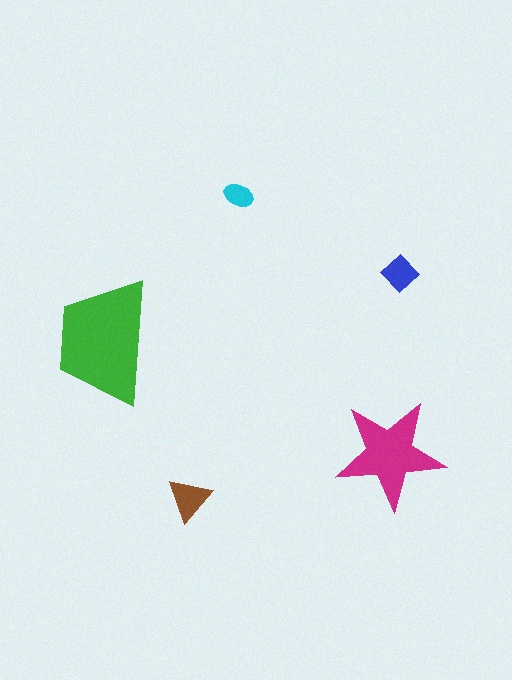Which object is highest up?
The cyan ellipse is topmost.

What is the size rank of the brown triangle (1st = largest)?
3rd.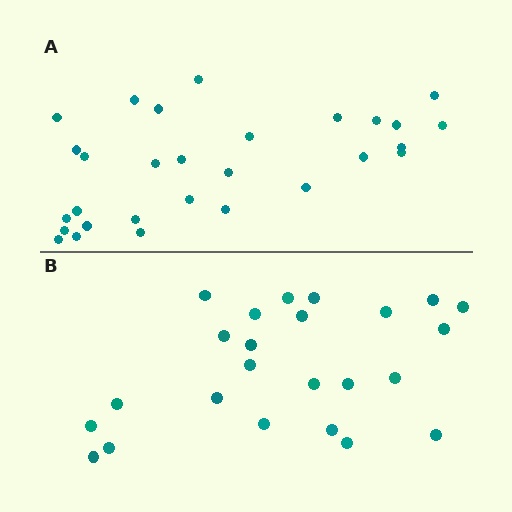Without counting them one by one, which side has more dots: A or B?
Region A (the top region) has more dots.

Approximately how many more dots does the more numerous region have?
Region A has about 5 more dots than region B.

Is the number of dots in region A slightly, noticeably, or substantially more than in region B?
Region A has only slightly more — the two regions are fairly close. The ratio is roughly 1.2 to 1.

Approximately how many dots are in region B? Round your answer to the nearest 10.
About 20 dots. (The exact count is 24, which rounds to 20.)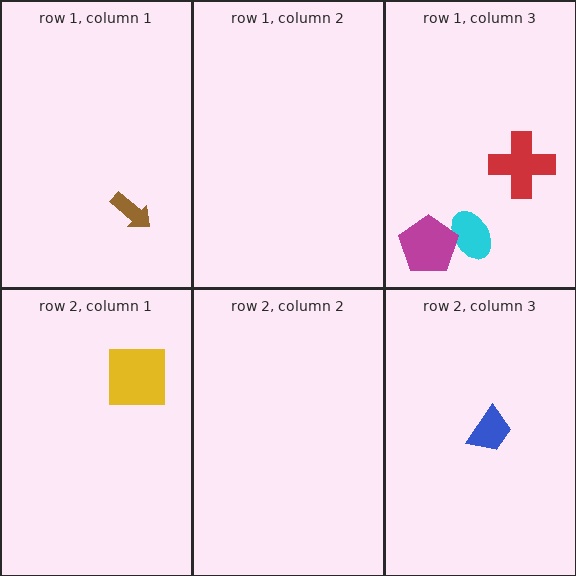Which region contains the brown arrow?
The row 1, column 1 region.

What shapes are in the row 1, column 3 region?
The cyan ellipse, the red cross, the magenta pentagon.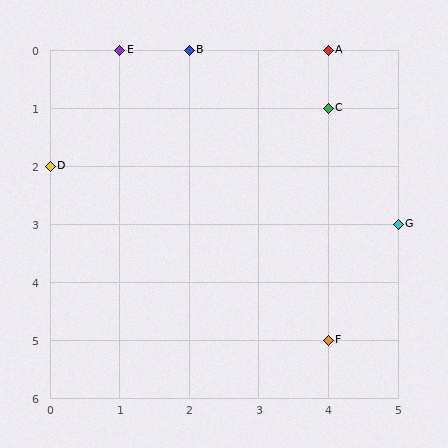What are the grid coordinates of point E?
Point E is at grid coordinates (1, 0).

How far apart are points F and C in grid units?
Points F and C are 4 rows apart.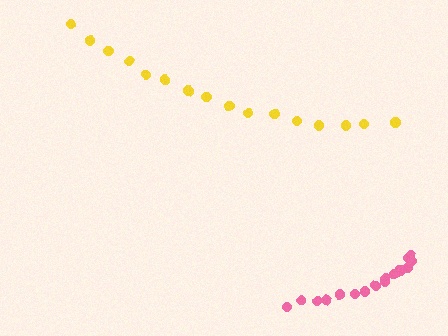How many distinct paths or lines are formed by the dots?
There are 2 distinct paths.